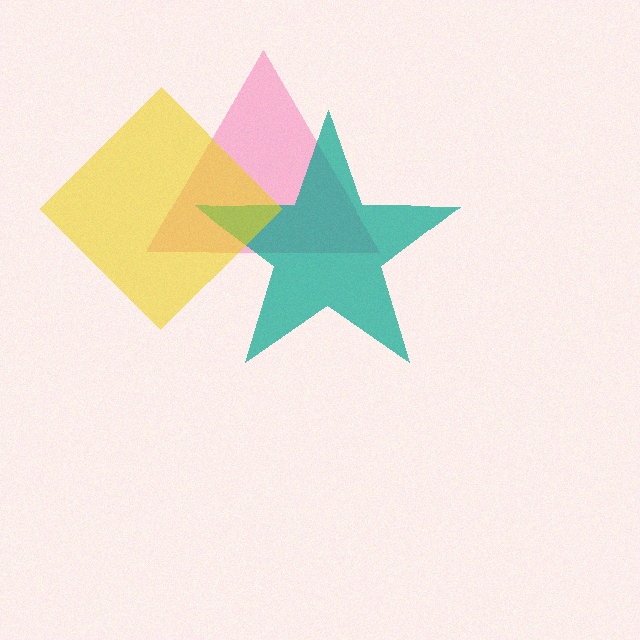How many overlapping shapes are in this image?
There are 3 overlapping shapes in the image.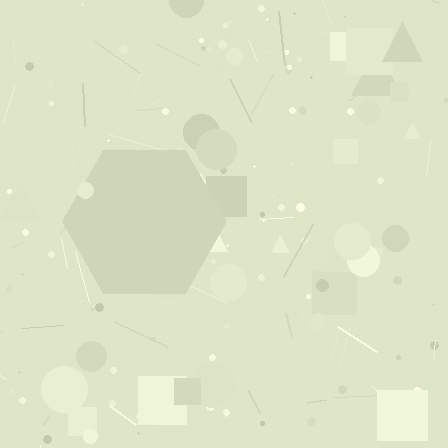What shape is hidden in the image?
A hexagon is hidden in the image.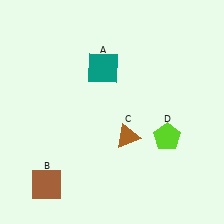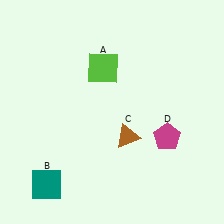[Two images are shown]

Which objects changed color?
A changed from teal to lime. B changed from brown to teal. D changed from lime to magenta.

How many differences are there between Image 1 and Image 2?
There are 3 differences between the two images.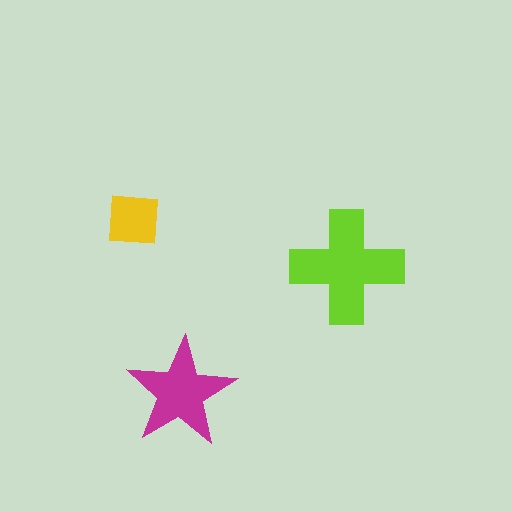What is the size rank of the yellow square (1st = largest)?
3rd.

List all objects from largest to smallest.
The lime cross, the magenta star, the yellow square.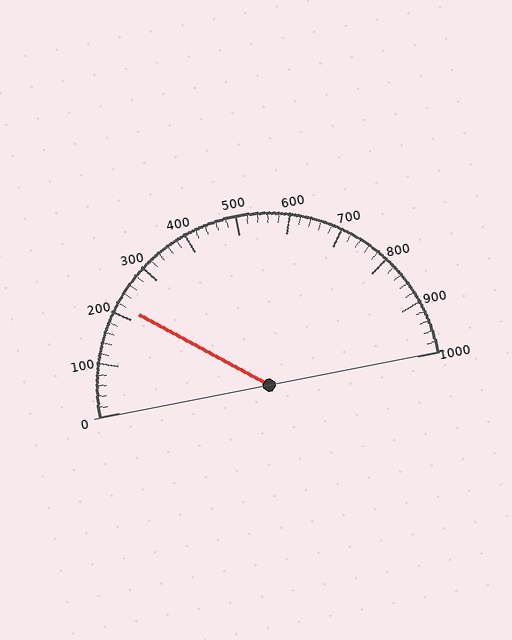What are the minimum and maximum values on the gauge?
The gauge ranges from 0 to 1000.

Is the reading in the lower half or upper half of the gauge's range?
The reading is in the lower half of the range (0 to 1000).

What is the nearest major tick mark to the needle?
The nearest major tick mark is 200.